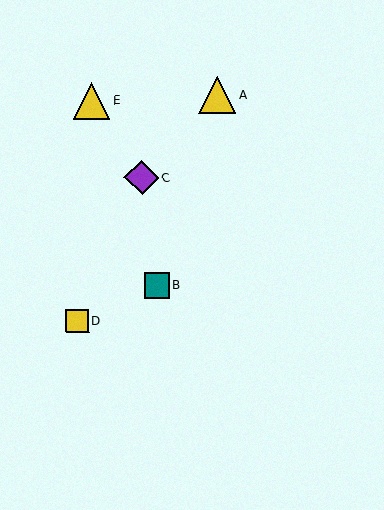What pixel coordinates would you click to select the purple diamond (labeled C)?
Click at (142, 178) to select the purple diamond C.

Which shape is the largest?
The yellow triangle (labeled A) is the largest.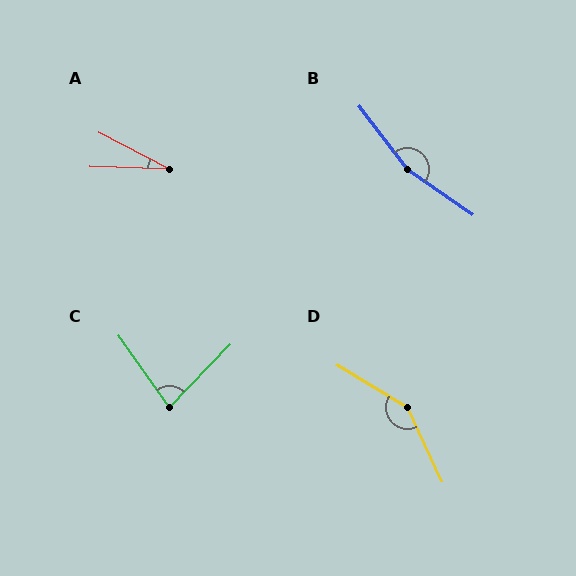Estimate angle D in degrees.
Approximately 146 degrees.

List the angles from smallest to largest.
A (26°), C (79°), D (146°), B (162°).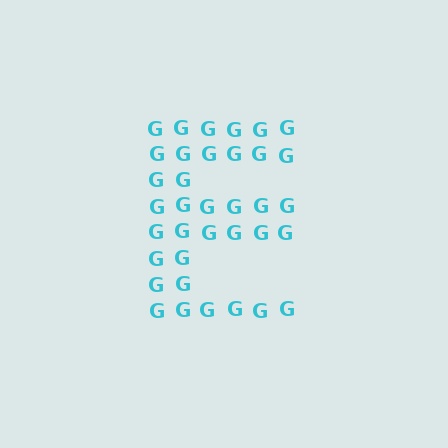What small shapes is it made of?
It is made of small letter G's.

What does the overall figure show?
The overall figure shows the letter E.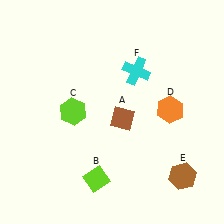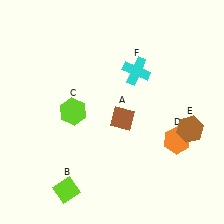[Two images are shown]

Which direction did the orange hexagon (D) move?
The orange hexagon (D) moved down.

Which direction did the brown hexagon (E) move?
The brown hexagon (E) moved up.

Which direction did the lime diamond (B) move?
The lime diamond (B) moved left.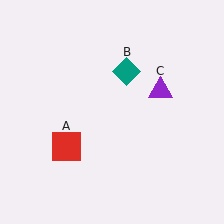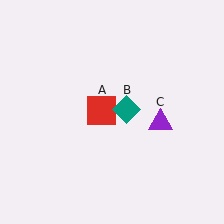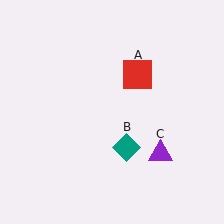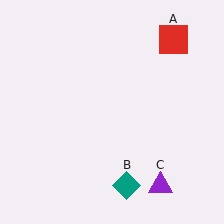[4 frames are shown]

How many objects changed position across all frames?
3 objects changed position: red square (object A), teal diamond (object B), purple triangle (object C).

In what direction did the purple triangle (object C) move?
The purple triangle (object C) moved down.